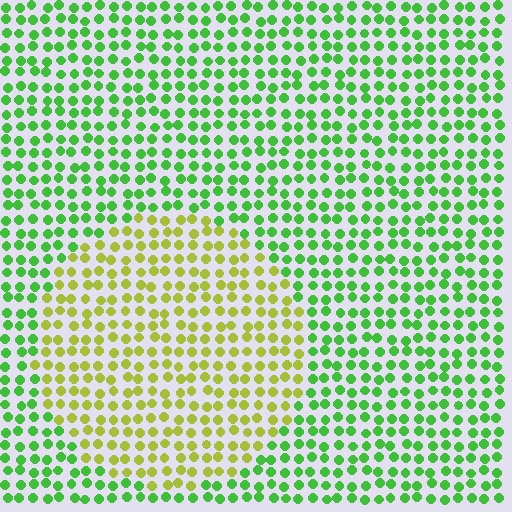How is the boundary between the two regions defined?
The boundary is defined purely by a slight shift in hue (about 46 degrees). Spacing, size, and orientation are identical on both sides.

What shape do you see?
I see a circle.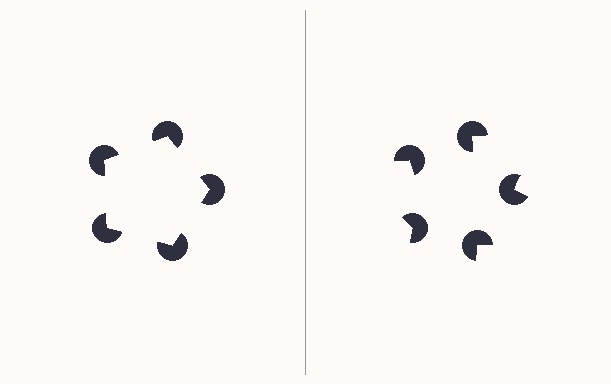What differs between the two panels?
The pac-man discs are positioned identically on both sides; only the wedge orientations differ. On the left they align to a pentagon; on the right they are misaligned.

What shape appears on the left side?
An illusory pentagon.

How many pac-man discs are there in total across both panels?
10 — 5 on each side.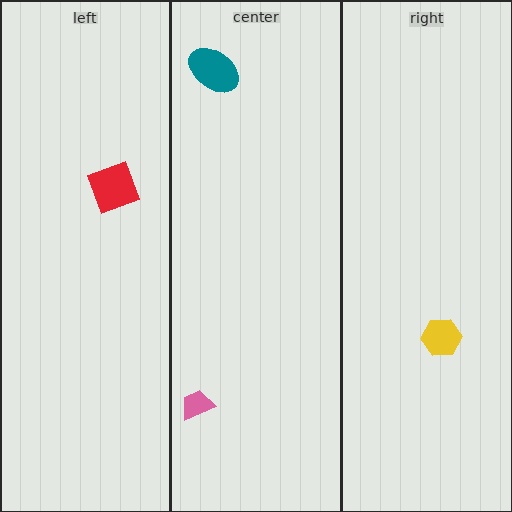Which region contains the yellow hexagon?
The right region.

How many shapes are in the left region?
1.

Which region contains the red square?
The left region.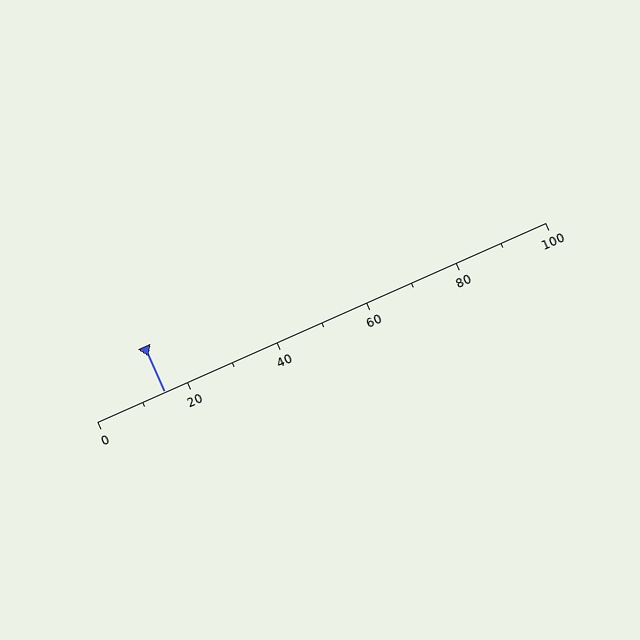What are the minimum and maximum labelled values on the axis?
The axis runs from 0 to 100.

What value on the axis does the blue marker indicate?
The marker indicates approximately 15.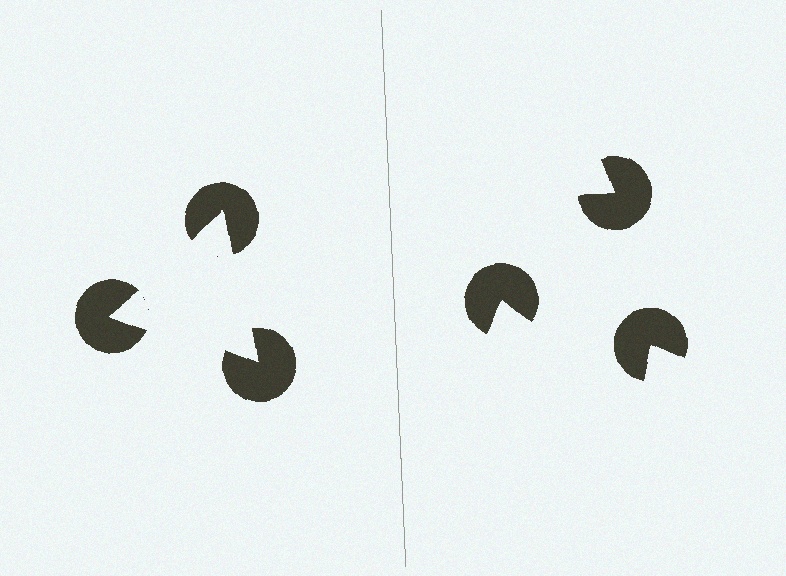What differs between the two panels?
The pac-man discs are positioned identically on both sides; only the wedge orientations differ. On the left they align to a triangle; on the right they are misaligned.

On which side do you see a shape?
An illusory triangle appears on the left side. On the right side the wedge cuts are rotated, so no coherent shape forms.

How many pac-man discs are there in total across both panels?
6 — 3 on each side.